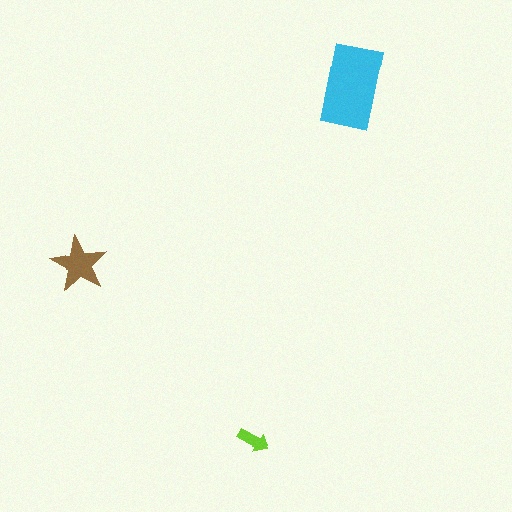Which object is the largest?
The cyan rectangle.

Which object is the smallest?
The lime arrow.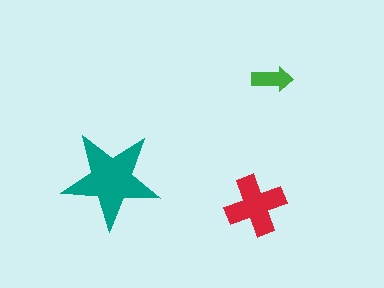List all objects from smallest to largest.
The green arrow, the red cross, the teal star.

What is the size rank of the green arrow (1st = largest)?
3rd.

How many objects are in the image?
There are 3 objects in the image.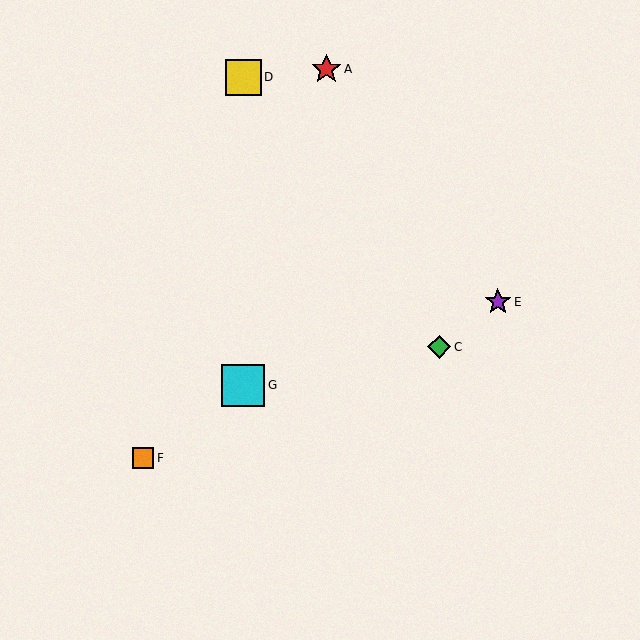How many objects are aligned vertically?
3 objects (B, D, G) are aligned vertically.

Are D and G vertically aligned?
Yes, both are at x≈243.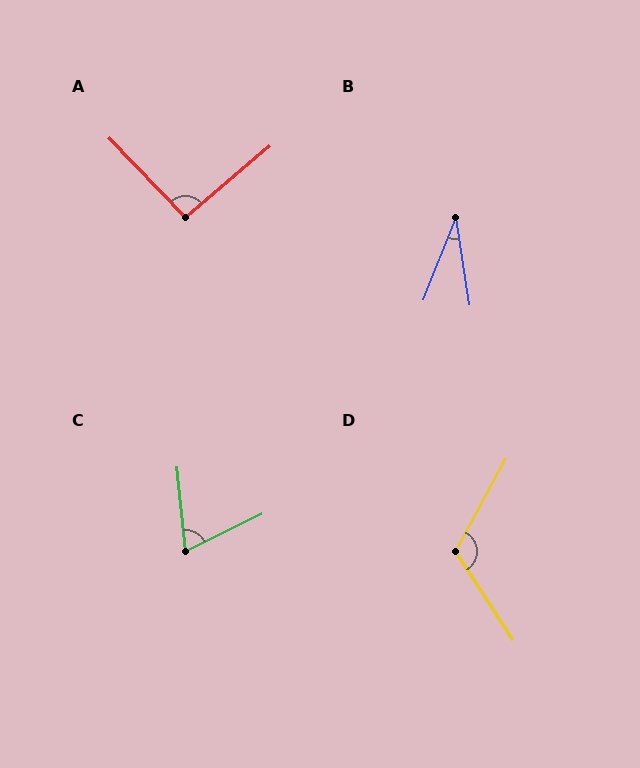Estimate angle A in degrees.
Approximately 94 degrees.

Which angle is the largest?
D, at approximately 119 degrees.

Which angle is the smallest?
B, at approximately 30 degrees.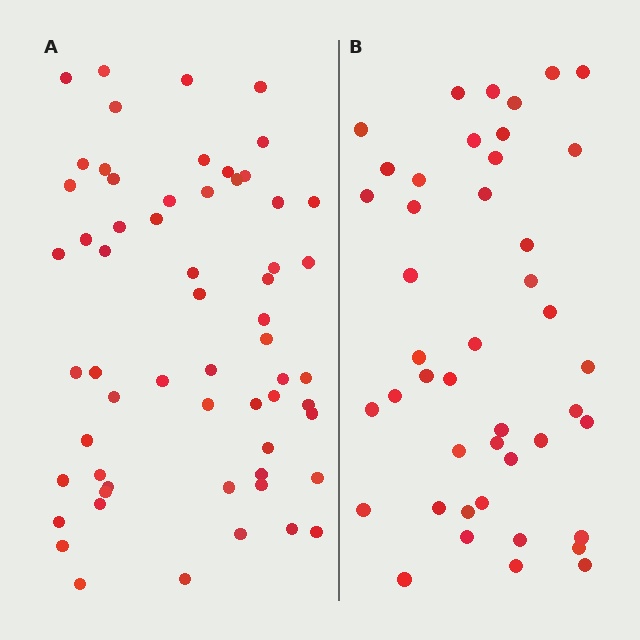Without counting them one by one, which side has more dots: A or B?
Region A (the left region) has more dots.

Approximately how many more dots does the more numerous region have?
Region A has approximately 15 more dots than region B.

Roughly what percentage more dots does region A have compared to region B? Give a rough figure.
About 35% more.